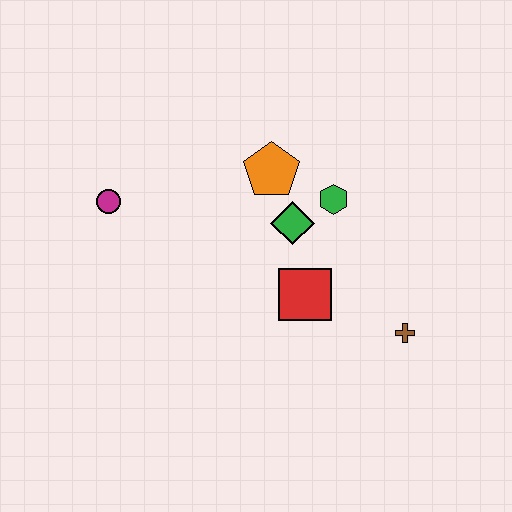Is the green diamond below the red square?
No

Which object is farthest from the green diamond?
The magenta circle is farthest from the green diamond.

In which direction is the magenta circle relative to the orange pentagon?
The magenta circle is to the left of the orange pentagon.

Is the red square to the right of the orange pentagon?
Yes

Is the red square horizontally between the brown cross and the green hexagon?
No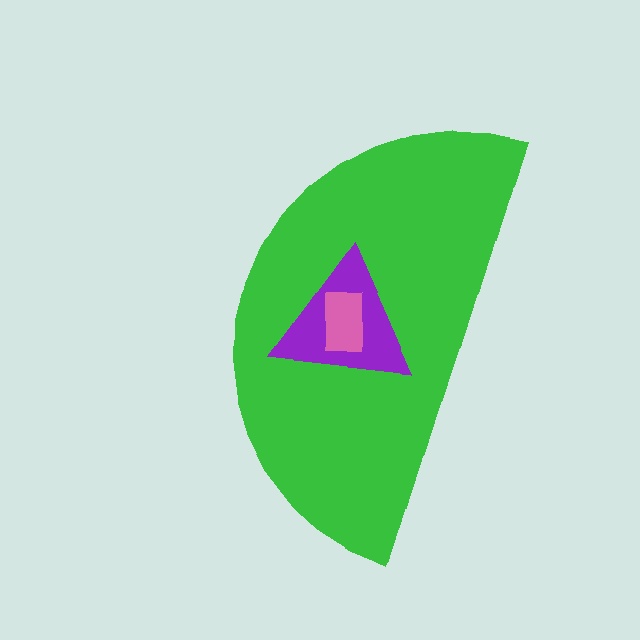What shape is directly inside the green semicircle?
The purple triangle.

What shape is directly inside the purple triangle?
The pink rectangle.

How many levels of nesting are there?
3.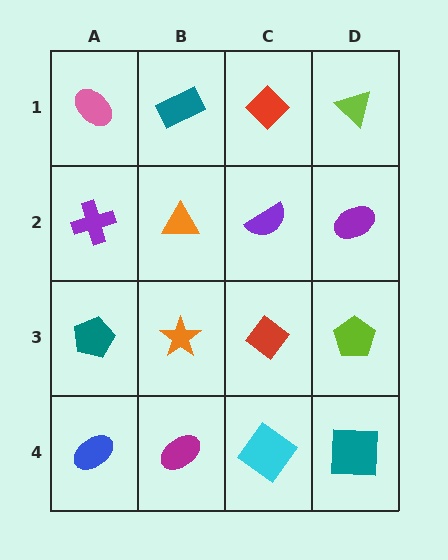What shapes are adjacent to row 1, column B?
An orange triangle (row 2, column B), a pink ellipse (row 1, column A), a red diamond (row 1, column C).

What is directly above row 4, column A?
A teal pentagon.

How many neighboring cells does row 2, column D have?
3.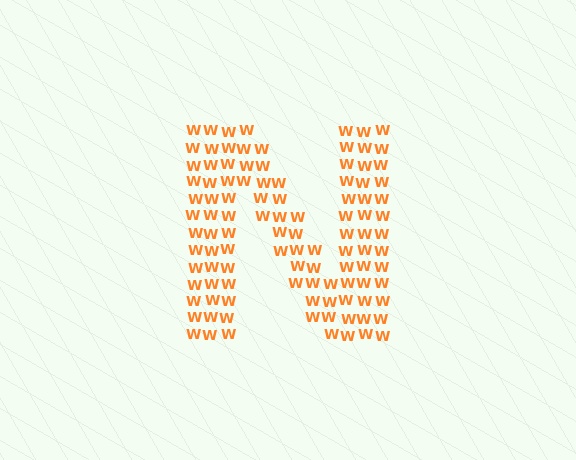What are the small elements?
The small elements are letter W's.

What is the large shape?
The large shape is the letter N.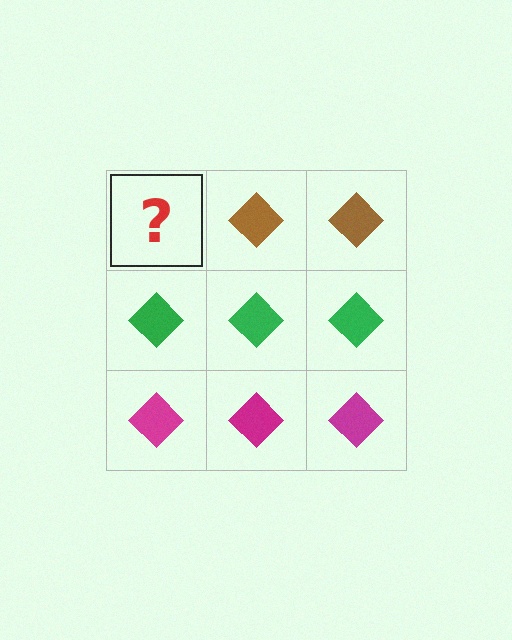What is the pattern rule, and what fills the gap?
The rule is that each row has a consistent color. The gap should be filled with a brown diamond.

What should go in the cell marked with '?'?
The missing cell should contain a brown diamond.